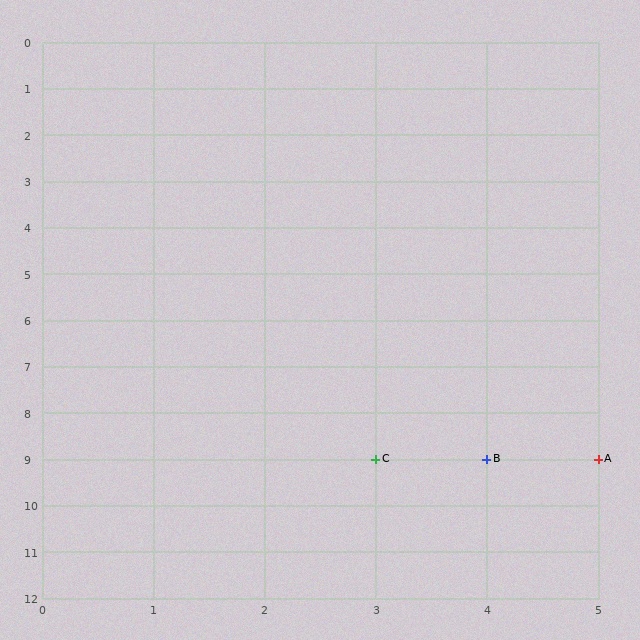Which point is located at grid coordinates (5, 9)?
Point A is at (5, 9).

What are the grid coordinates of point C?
Point C is at grid coordinates (3, 9).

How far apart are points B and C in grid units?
Points B and C are 1 column apart.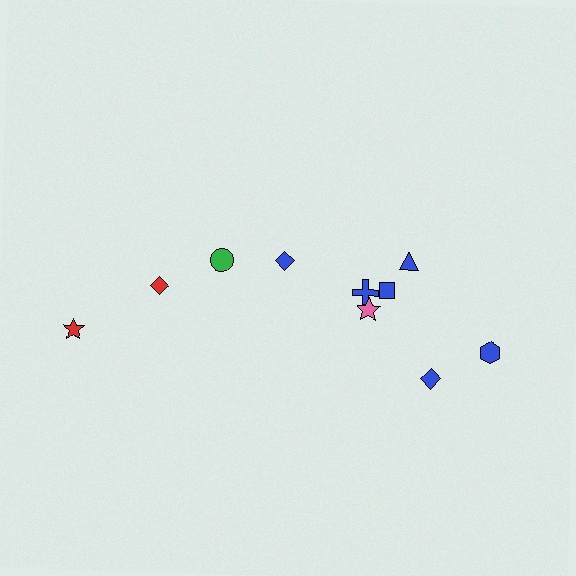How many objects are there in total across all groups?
There are 10 objects.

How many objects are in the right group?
There are 7 objects.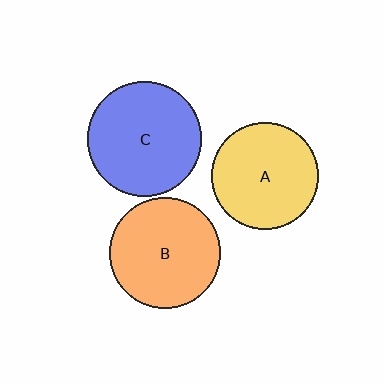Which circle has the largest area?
Circle C (blue).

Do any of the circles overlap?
No, none of the circles overlap.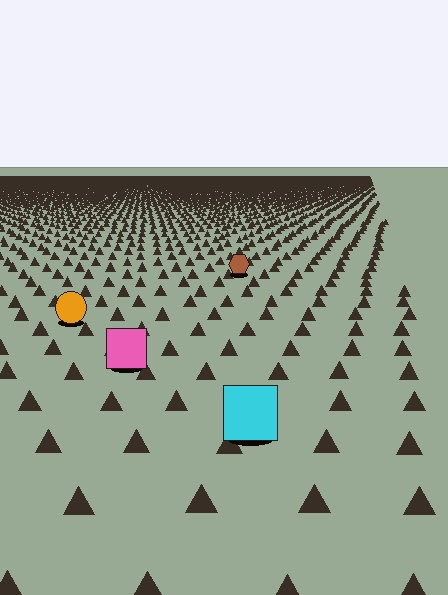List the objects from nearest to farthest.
From nearest to farthest: the cyan square, the pink square, the orange circle, the brown hexagon.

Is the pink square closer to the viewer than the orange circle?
Yes. The pink square is closer — you can tell from the texture gradient: the ground texture is coarser near it.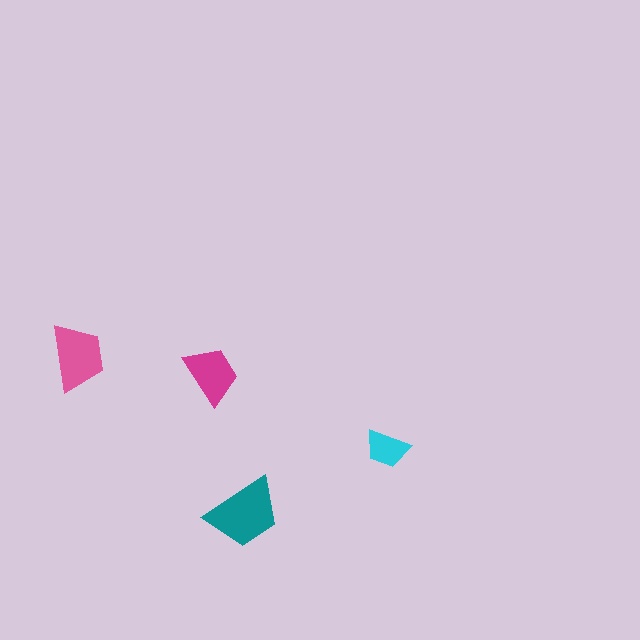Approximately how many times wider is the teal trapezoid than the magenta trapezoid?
About 1.5 times wider.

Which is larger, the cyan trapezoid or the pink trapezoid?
The pink one.